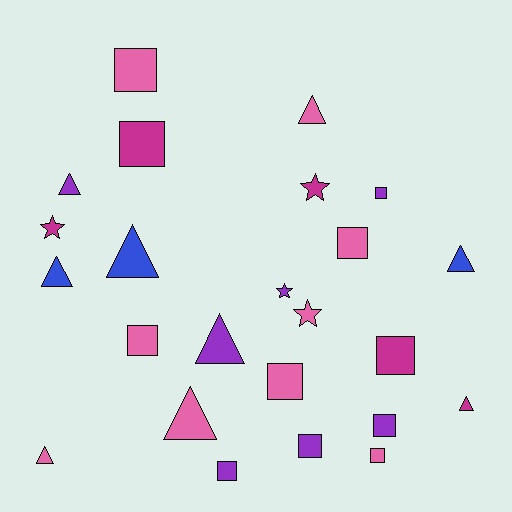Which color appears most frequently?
Pink, with 9 objects.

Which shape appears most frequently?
Square, with 11 objects.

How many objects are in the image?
There are 24 objects.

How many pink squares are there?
There are 5 pink squares.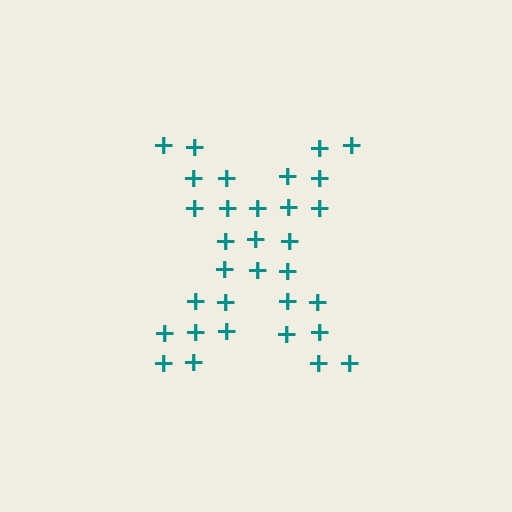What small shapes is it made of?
It is made of small plus signs.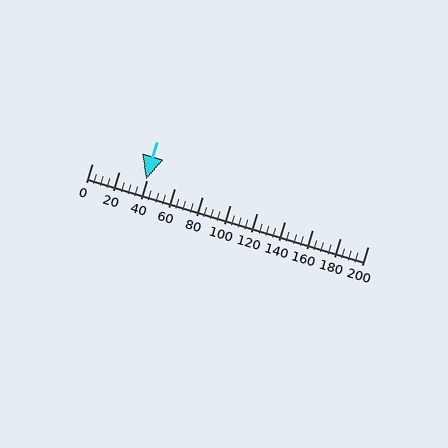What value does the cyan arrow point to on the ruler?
The cyan arrow points to approximately 39.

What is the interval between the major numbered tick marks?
The major tick marks are spaced 20 units apart.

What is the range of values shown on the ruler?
The ruler shows values from 0 to 200.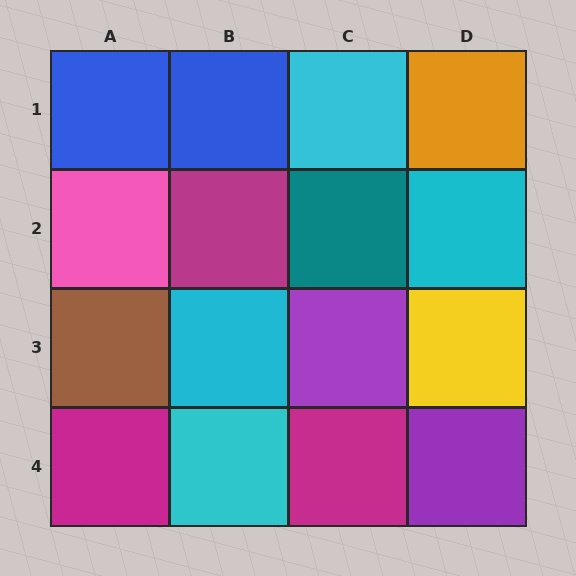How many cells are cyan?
4 cells are cyan.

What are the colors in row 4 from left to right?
Magenta, cyan, magenta, purple.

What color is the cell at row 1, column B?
Blue.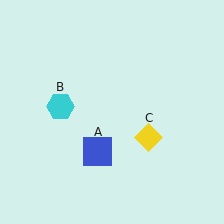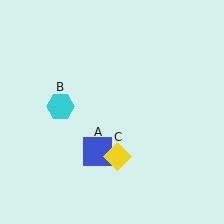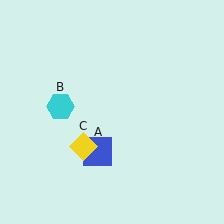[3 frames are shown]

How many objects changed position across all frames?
1 object changed position: yellow diamond (object C).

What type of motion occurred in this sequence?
The yellow diamond (object C) rotated clockwise around the center of the scene.